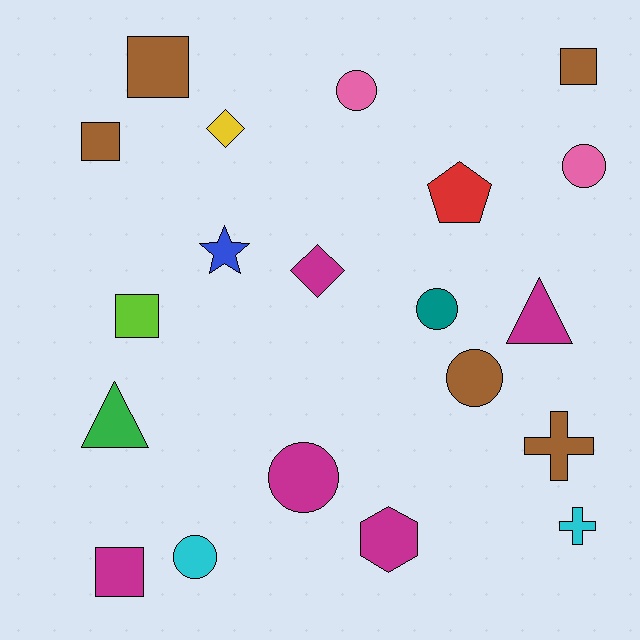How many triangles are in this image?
There are 2 triangles.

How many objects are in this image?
There are 20 objects.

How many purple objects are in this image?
There are no purple objects.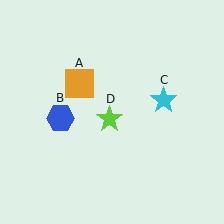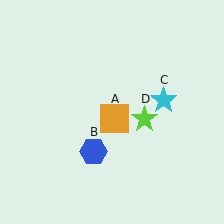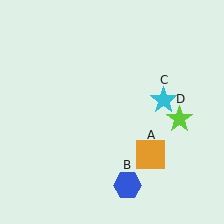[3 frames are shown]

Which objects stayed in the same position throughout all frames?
Cyan star (object C) remained stationary.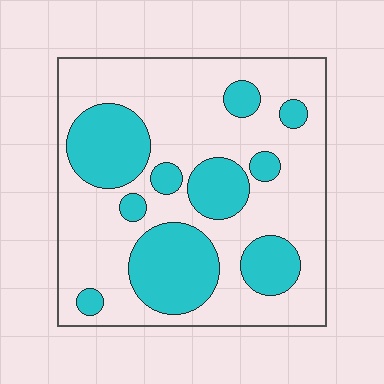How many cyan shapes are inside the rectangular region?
10.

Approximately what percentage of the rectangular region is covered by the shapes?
Approximately 30%.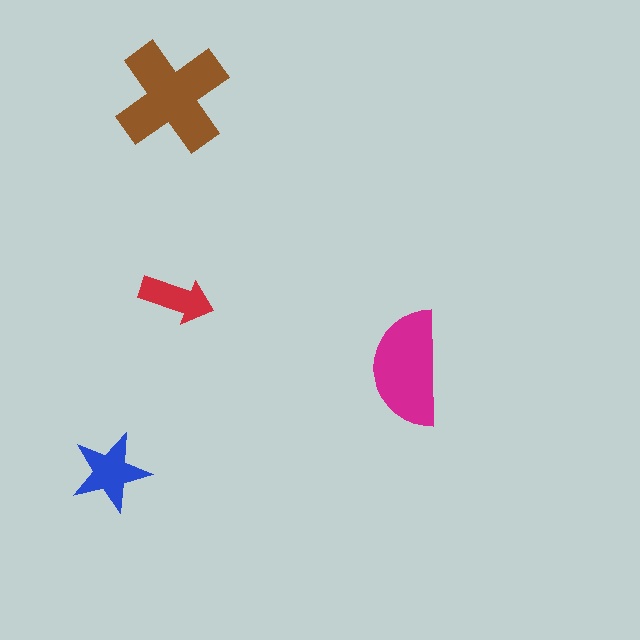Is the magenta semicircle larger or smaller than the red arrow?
Larger.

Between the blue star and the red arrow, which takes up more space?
The blue star.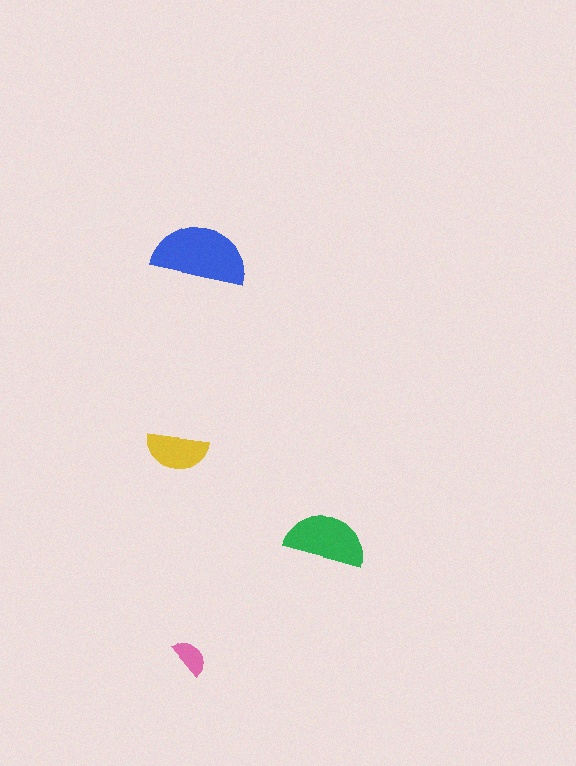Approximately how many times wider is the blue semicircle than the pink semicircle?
About 2.5 times wider.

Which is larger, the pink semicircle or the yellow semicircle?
The yellow one.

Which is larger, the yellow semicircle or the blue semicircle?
The blue one.